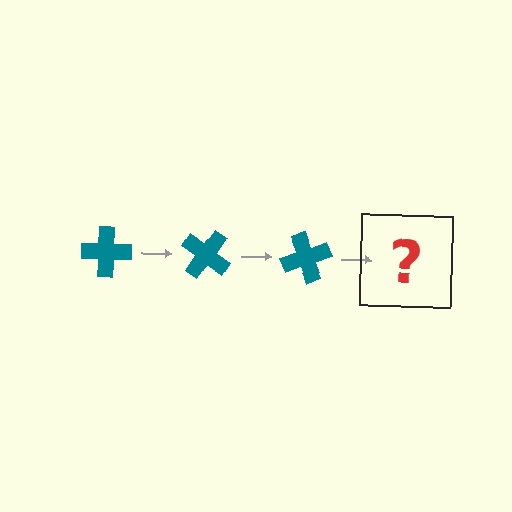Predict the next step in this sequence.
The next step is a teal cross rotated 105 degrees.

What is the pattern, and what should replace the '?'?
The pattern is that the cross rotates 35 degrees each step. The '?' should be a teal cross rotated 105 degrees.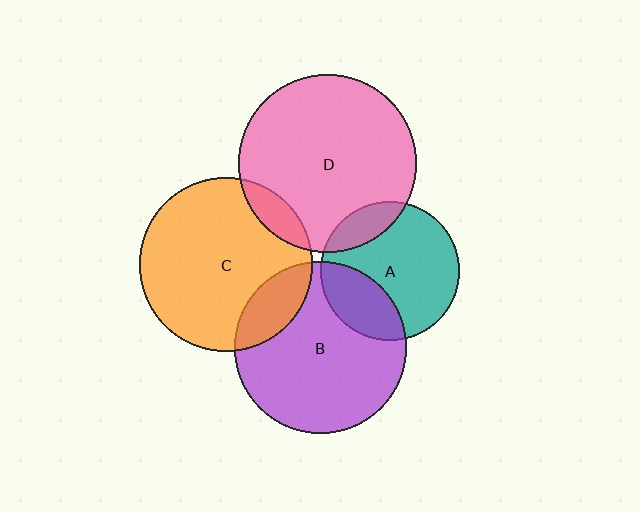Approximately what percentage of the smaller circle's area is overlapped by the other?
Approximately 25%.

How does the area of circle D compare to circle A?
Approximately 1.6 times.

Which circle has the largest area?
Circle D (pink).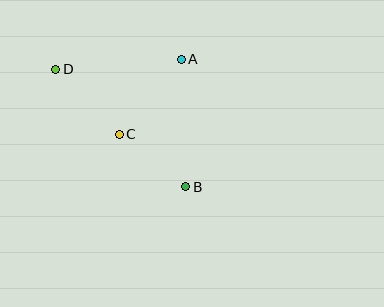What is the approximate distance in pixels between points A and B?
The distance between A and B is approximately 128 pixels.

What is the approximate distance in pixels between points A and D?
The distance between A and D is approximately 126 pixels.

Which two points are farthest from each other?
Points B and D are farthest from each other.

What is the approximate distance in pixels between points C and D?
The distance between C and D is approximately 91 pixels.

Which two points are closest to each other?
Points B and C are closest to each other.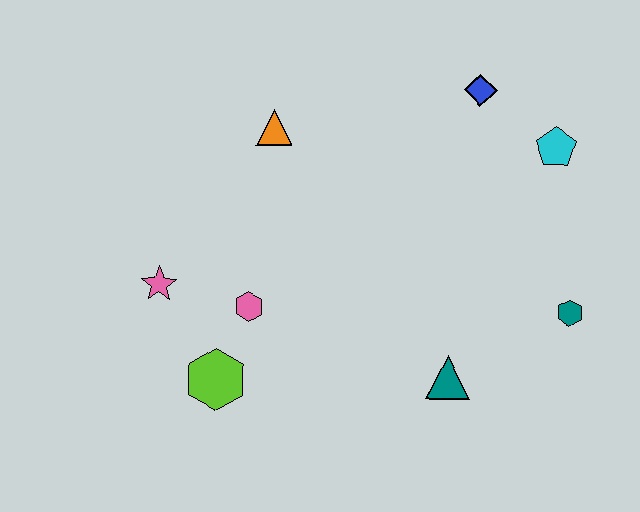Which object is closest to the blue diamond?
The cyan pentagon is closest to the blue diamond.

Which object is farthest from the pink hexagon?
The cyan pentagon is farthest from the pink hexagon.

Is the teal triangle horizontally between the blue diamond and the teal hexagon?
No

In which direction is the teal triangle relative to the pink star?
The teal triangle is to the right of the pink star.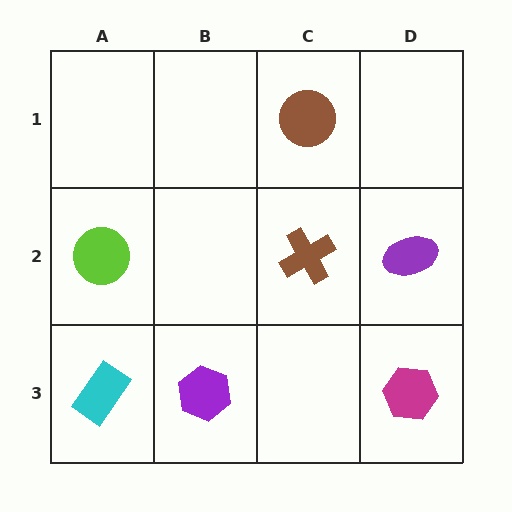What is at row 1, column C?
A brown circle.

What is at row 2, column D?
A purple ellipse.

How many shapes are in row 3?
3 shapes.